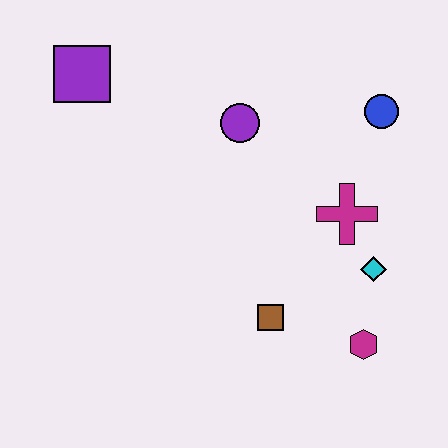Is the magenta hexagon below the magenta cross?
Yes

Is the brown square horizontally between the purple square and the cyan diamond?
Yes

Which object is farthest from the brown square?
The purple square is farthest from the brown square.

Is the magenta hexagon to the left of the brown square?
No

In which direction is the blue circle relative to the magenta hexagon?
The blue circle is above the magenta hexagon.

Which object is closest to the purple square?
The purple circle is closest to the purple square.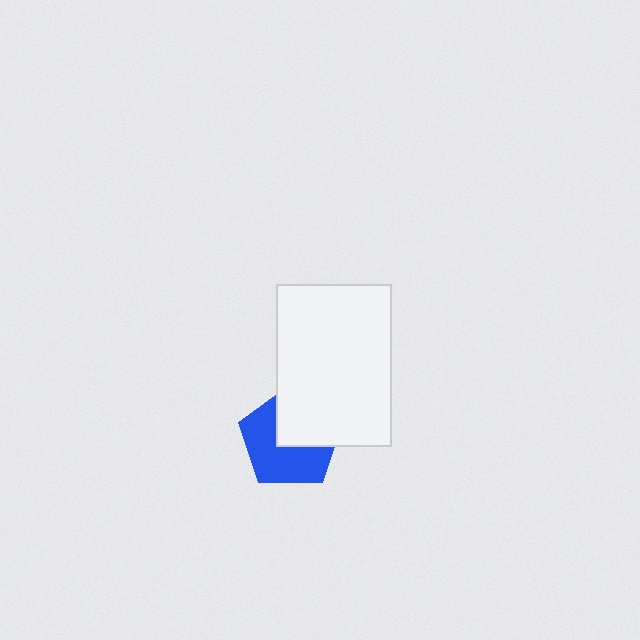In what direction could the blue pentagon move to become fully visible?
The blue pentagon could move toward the lower-left. That would shift it out from behind the white rectangle entirely.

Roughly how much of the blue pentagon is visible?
About half of it is visible (roughly 57%).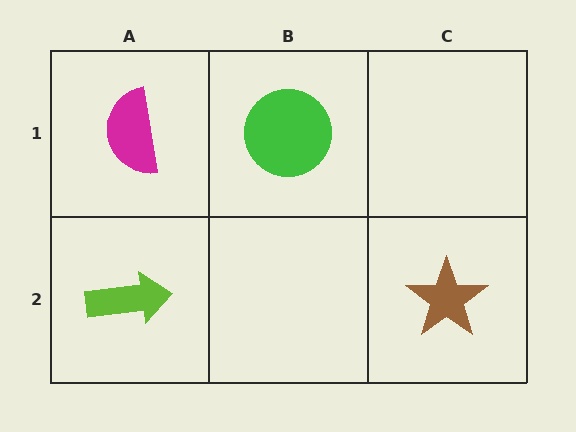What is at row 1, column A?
A magenta semicircle.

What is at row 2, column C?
A brown star.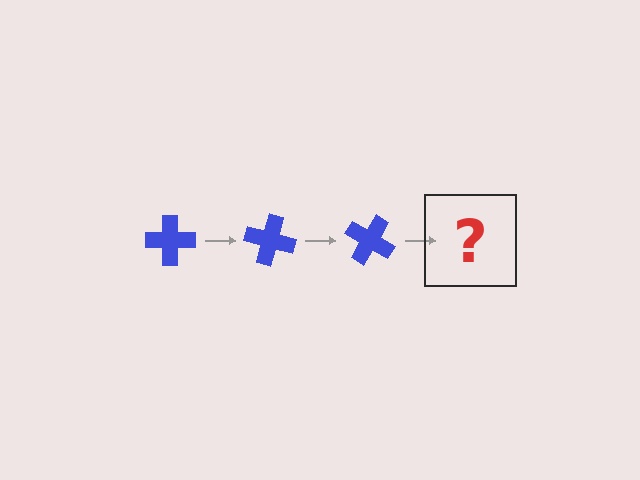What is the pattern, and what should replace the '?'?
The pattern is that the cross rotates 15 degrees each step. The '?' should be a blue cross rotated 45 degrees.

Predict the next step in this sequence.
The next step is a blue cross rotated 45 degrees.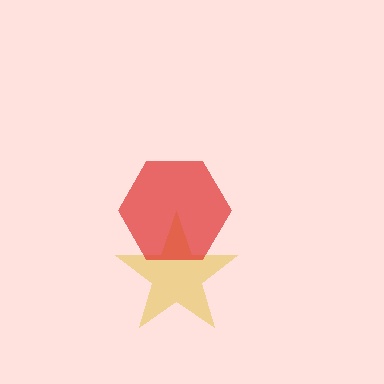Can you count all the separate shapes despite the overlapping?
Yes, there are 2 separate shapes.